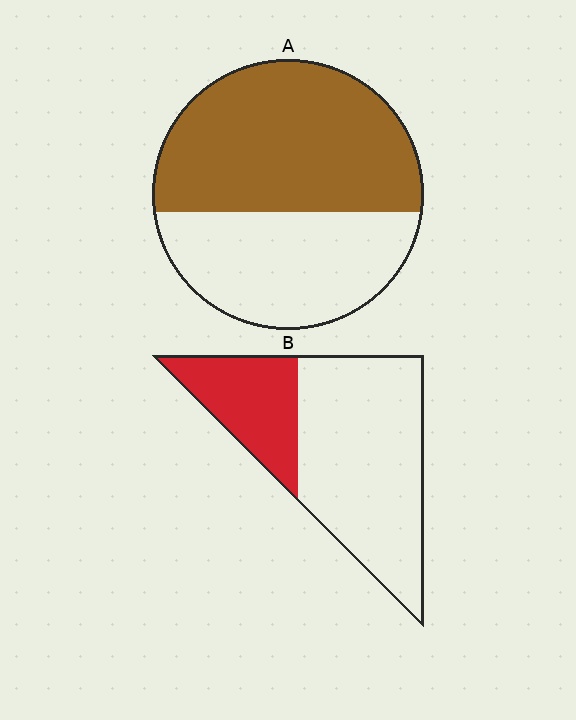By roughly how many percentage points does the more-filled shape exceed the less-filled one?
By roughly 30 percentage points (A over B).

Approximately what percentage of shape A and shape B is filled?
A is approximately 60% and B is approximately 30%.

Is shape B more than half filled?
No.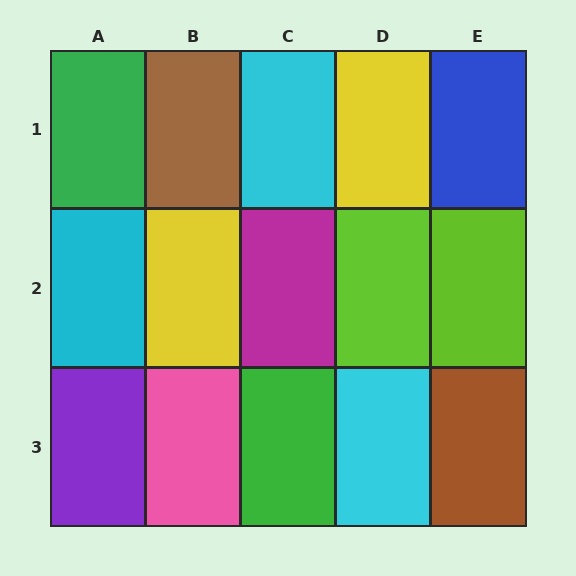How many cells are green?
2 cells are green.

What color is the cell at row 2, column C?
Magenta.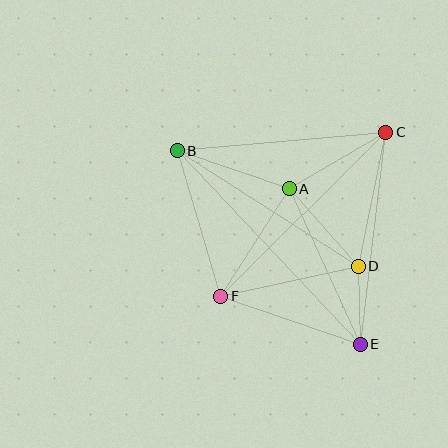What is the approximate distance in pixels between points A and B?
The distance between A and B is approximately 118 pixels.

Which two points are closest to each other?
Points D and E are closest to each other.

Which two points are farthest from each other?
Points B and E are farthest from each other.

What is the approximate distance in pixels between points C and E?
The distance between C and E is approximately 213 pixels.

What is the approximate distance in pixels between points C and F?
The distance between C and F is approximately 233 pixels.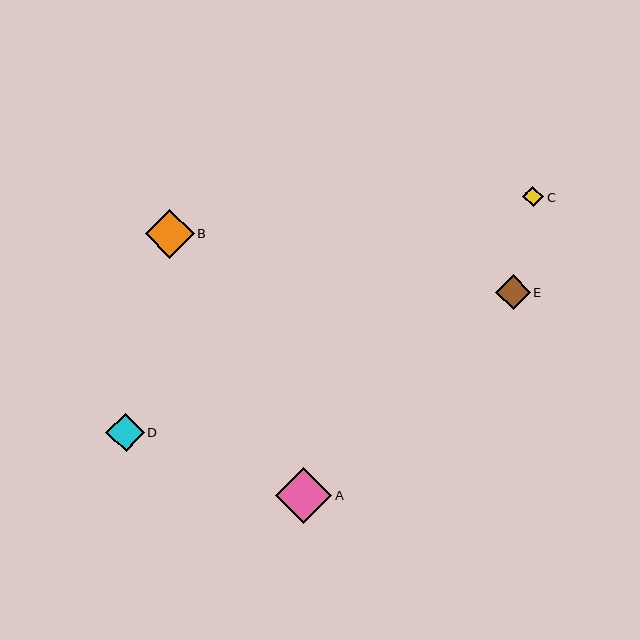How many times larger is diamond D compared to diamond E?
Diamond D is approximately 1.1 times the size of diamond E.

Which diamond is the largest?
Diamond A is the largest with a size of approximately 56 pixels.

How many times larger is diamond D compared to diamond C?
Diamond D is approximately 1.8 times the size of diamond C.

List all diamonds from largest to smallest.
From largest to smallest: A, B, D, E, C.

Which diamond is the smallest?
Diamond C is the smallest with a size of approximately 21 pixels.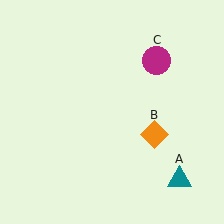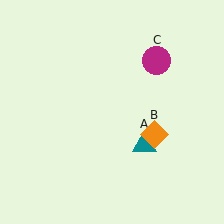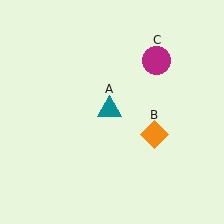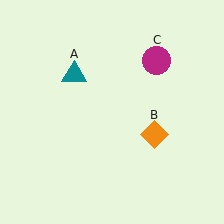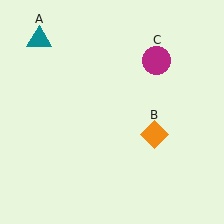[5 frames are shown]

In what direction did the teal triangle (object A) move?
The teal triangle (object A) moved up and to the left.